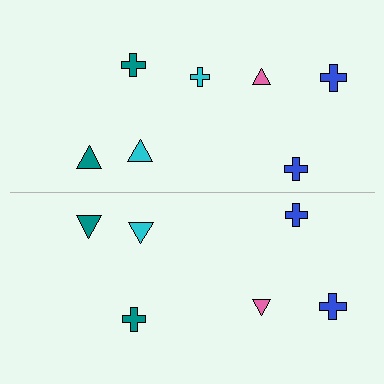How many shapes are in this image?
There are 13 shapes in this image.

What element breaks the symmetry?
A cyan cross is missing from the bottom side.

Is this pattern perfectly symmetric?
No, the pattern is not perfectly symmetric. A cyan cross is missing from the bottom side.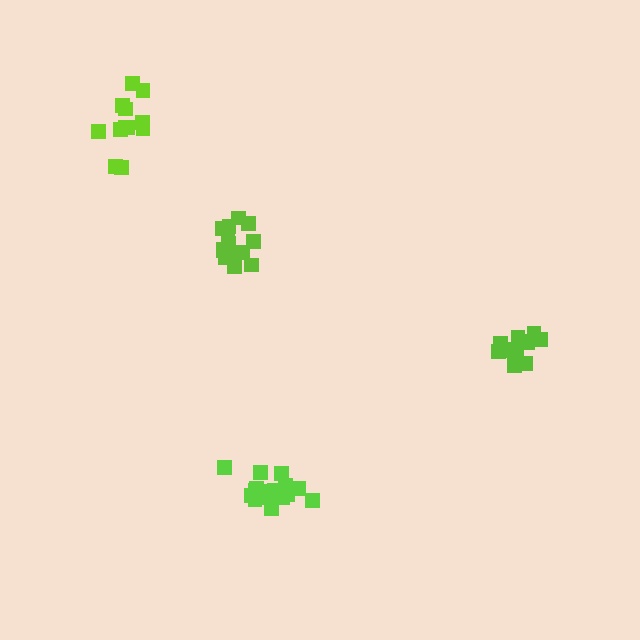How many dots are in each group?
Group 1: 14 dots, Group 2: 14 dots, Group 3: 12 dots, Group 4: 17 dots (57 total).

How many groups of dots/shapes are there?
There are 4 groups.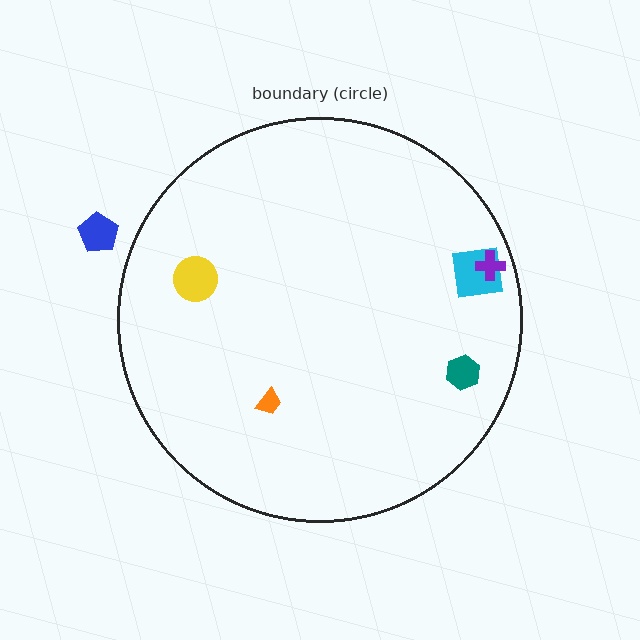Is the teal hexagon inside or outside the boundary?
Inside.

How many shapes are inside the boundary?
5 inside, 1 outside.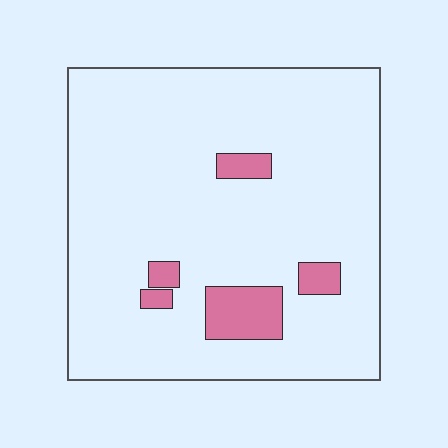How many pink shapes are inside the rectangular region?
5.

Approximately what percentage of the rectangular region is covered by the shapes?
Approximately 10%.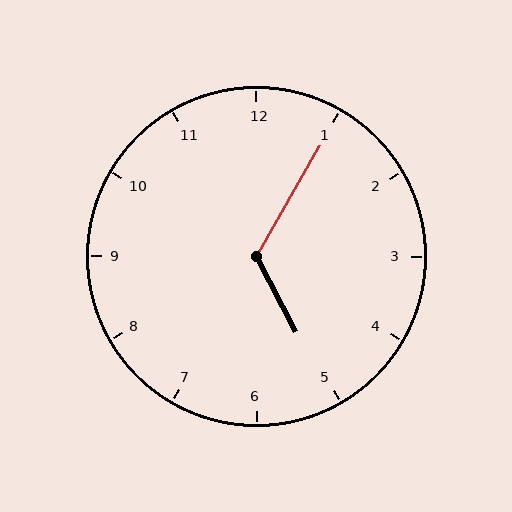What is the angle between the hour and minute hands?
Approximately 122 degrees.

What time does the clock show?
5:05.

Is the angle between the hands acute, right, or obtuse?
It is obtuse.